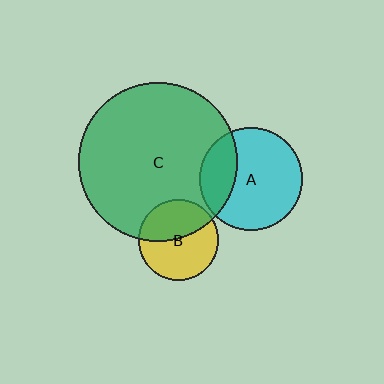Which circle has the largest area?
Circle C (green).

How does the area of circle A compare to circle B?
Approximately 1.7 times.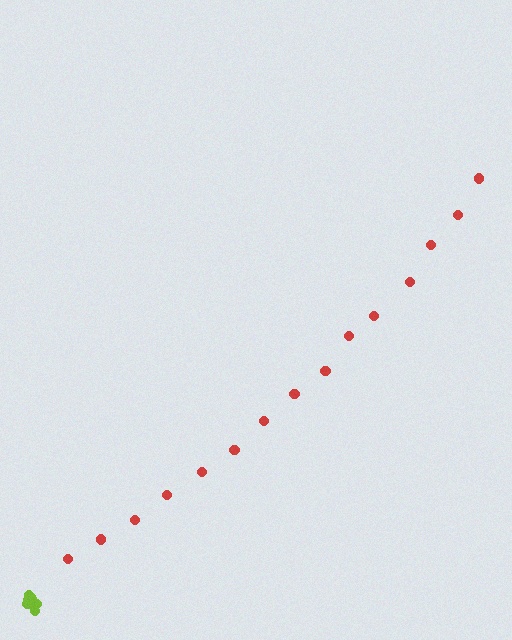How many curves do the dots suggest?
There are 2 distinct paths.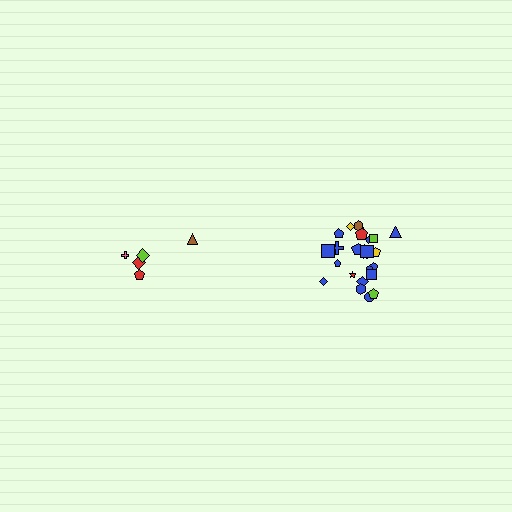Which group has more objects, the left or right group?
The right group.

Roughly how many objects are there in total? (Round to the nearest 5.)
Roughly 30 objects in total.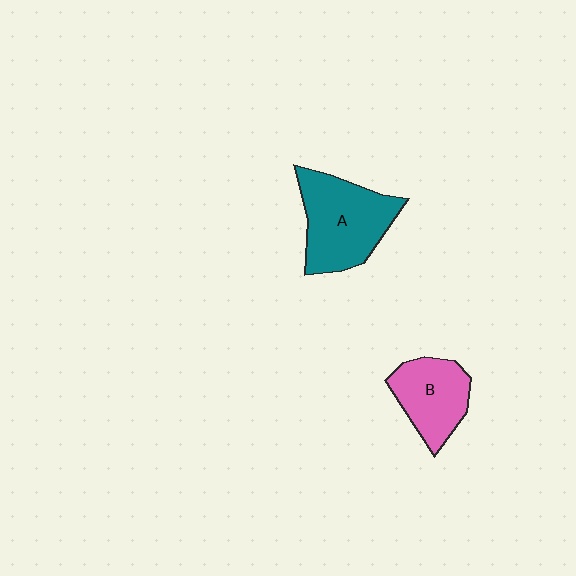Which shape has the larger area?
Shape A (teal).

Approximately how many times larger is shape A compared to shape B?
Approximately 1.4 times.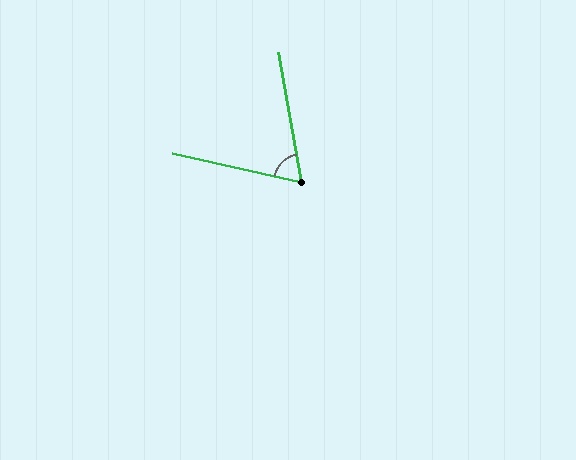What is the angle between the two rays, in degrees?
Approximately 68 degrees.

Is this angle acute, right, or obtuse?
It is acute.